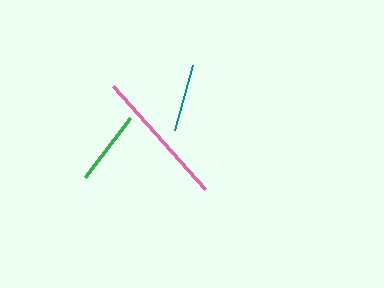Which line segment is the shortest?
The teal line is the shortest at approximately 67 pixels.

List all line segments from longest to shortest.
From longest to shortest: pink, green, teal.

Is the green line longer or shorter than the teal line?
The green line is longer than the teal line.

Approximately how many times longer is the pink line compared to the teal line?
The pink line is approximately 2.1 times the length of the teal line.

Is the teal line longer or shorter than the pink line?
The pink line is longer than the teal line.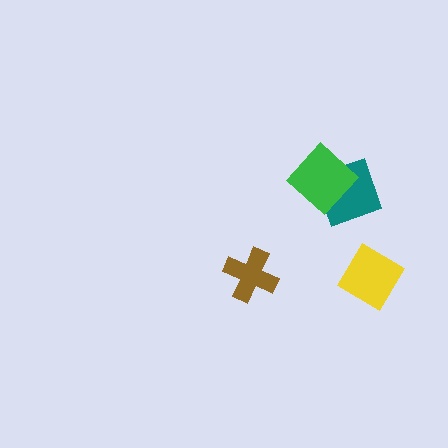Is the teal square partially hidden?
Yes, it is partially covered by another shape.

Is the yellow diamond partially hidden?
No, no other shape covers it.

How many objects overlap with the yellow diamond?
0 objects overlap with the yellow diamond.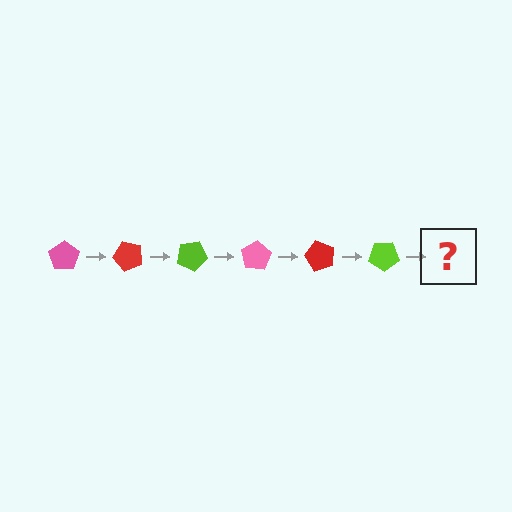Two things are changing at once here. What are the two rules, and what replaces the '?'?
The two rules are that it rotates 50 degrees each step and the color cycles through pink, red, and lime. The '?' should be a pink pentagon, rotated 300 degrees from the start.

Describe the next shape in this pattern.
It should be a pink pentagon, rotated 300 degrees from the start.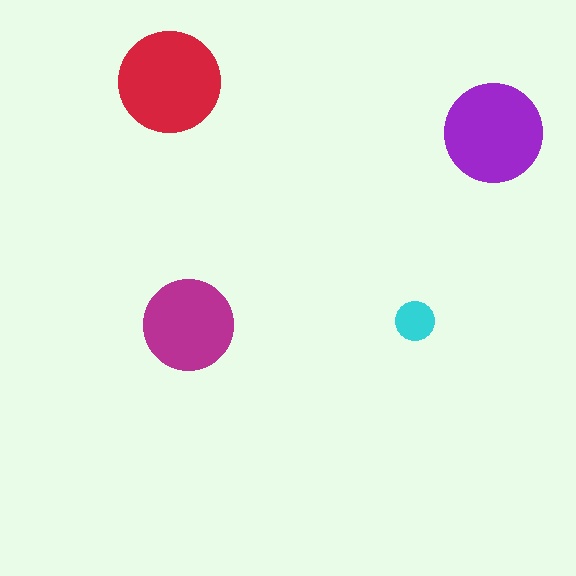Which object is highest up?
The red circle is topmost.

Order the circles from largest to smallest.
the red one, the purple one, the magenta one, the cyan one.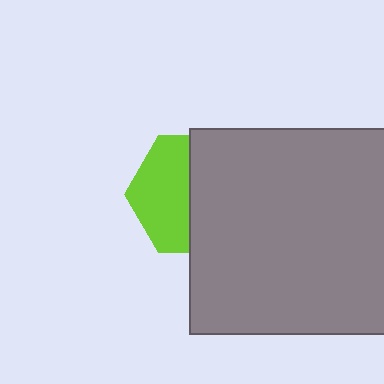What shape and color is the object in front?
The object in front is a gray square.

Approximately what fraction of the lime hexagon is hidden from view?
Roughly 53% of the lime hexagon is hidden behind the gray square.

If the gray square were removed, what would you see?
You would see the complete lime hexagon.